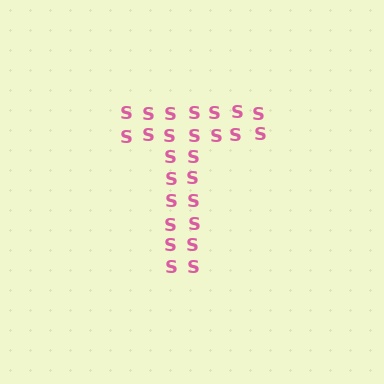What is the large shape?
The large shape is the letter T.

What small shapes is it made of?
It is made of small letter S's.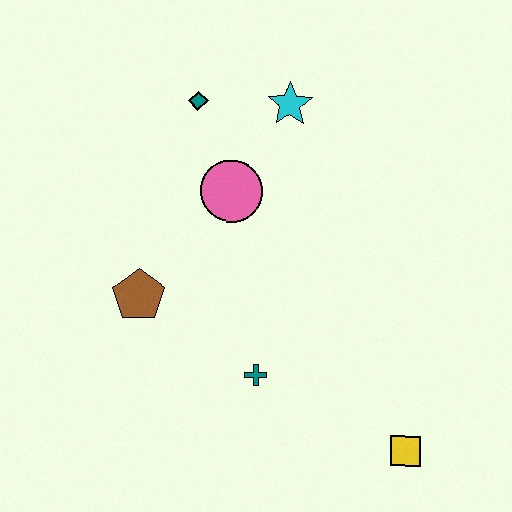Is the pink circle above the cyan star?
No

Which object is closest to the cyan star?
The teal diamond is closest to the cyan star.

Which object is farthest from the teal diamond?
The yellow square is farthest from the teal diamond.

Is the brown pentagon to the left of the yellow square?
Yes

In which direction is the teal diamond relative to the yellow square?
The teal diamond is above the yellow square.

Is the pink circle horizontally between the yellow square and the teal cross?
No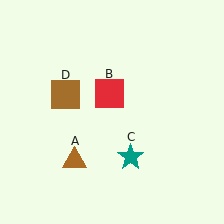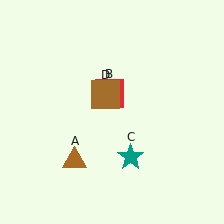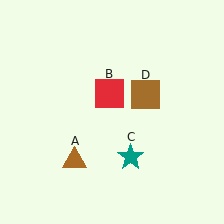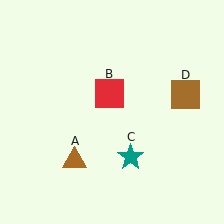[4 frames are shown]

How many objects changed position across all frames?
1 object changed position: brown square (object D).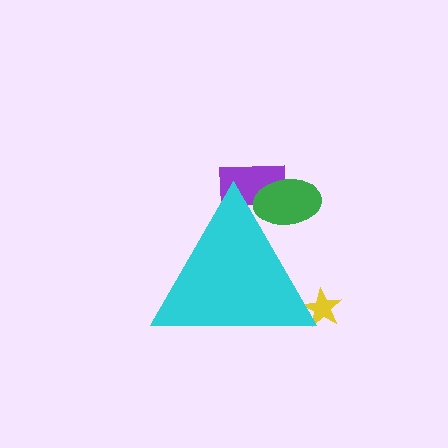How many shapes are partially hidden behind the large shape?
3 shapes are partially hidden.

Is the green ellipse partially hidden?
Yes, the green ellipse is partially hidden behind the cyan triangle.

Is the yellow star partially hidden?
Yes, the yellow star is partially hidden behind the cyan triangle.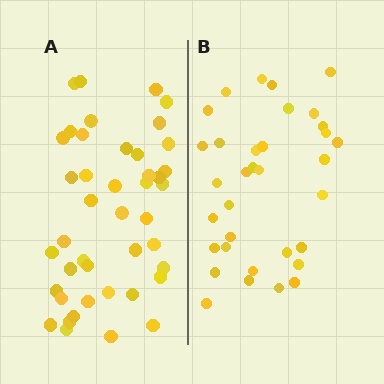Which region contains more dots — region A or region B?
Region A (the left region) has more dots.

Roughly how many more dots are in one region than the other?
Region A has roughly 8 or so more dots than region B.